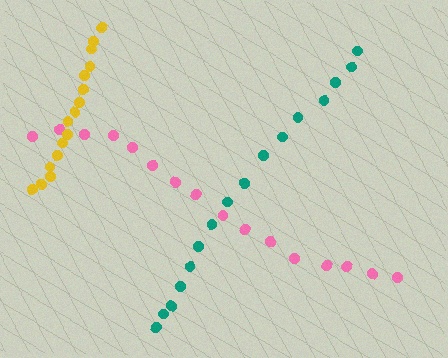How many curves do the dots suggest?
There are 3 distinct paths.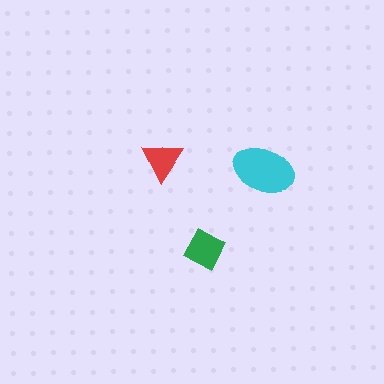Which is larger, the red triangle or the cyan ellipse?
The cyan ellipse.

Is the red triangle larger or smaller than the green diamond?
Smaller.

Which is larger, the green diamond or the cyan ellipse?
The cyan ellipse.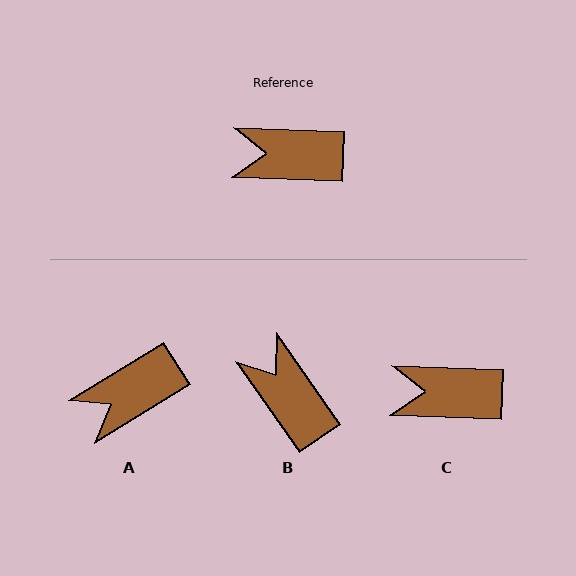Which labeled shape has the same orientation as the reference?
C.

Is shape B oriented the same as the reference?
No, it is off by about 53 degrees.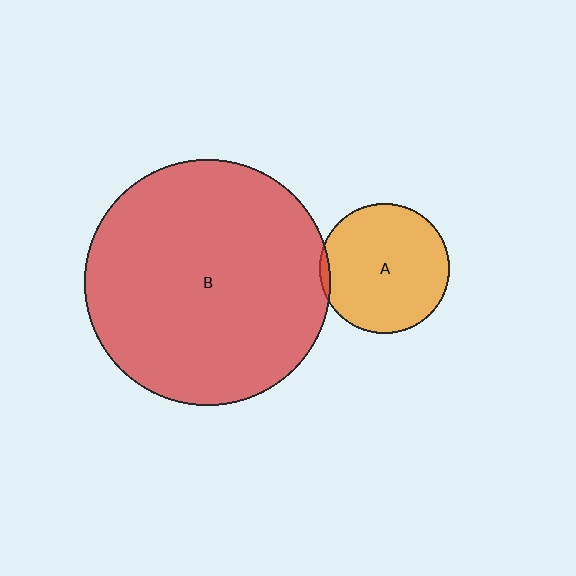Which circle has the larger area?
Circle B (red).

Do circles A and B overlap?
Yes.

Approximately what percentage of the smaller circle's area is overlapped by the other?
Approximately 5%.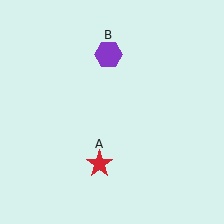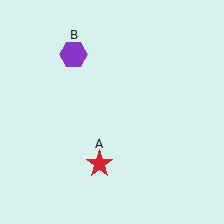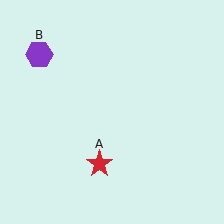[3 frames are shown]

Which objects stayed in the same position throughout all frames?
Red star (object A) remained stationary.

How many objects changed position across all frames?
1 object changed position: purple hexagon (object B).